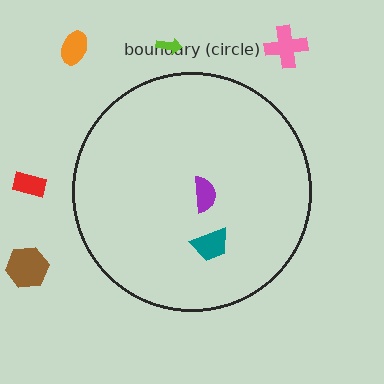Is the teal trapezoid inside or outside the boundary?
Inside.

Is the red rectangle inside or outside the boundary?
Outside.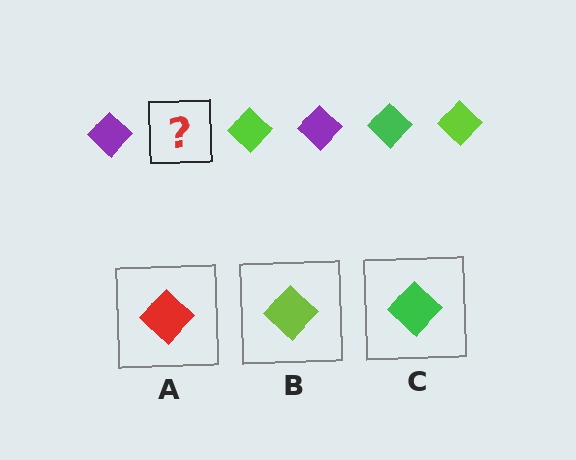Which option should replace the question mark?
Option C.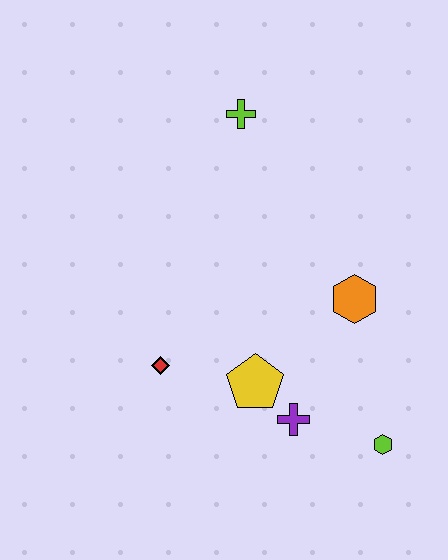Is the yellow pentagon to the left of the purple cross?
Yes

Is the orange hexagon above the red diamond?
Yes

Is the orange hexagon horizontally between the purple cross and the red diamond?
No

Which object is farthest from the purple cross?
The lime cross is farthest from the purple cross.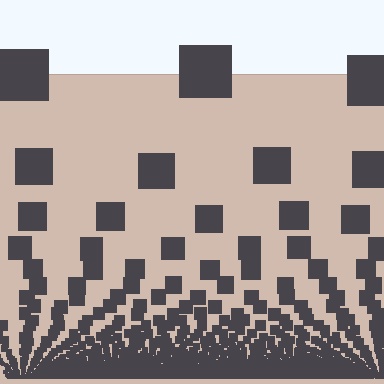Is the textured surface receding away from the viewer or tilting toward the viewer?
The surface appears to tilt toward the viewer. Texture elements get larger and sparser toward the top.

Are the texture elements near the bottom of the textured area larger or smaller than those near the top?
Smaller. The gradient is inverted — elements near the bottom are smaller and denser.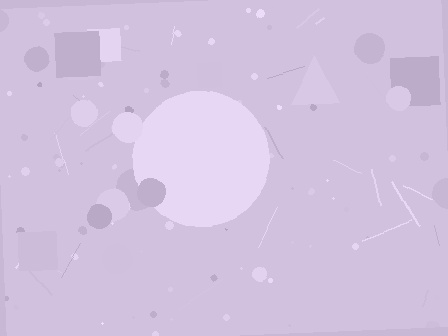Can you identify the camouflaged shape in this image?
The camouflaged shape is a circle.